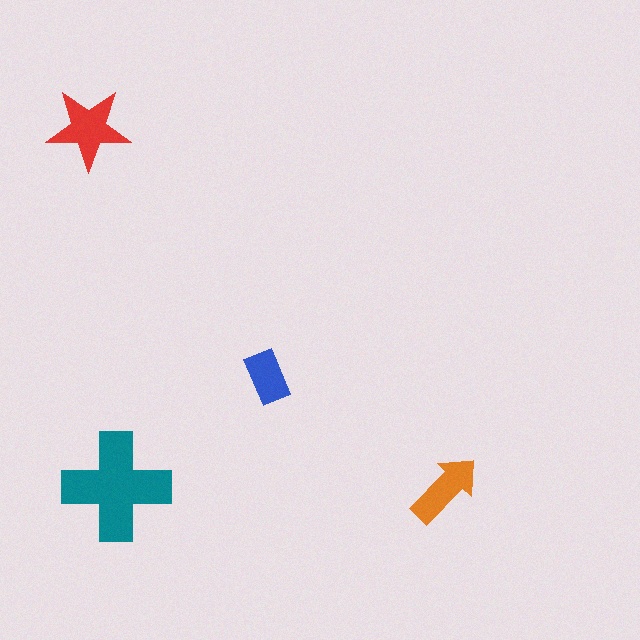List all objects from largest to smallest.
The teal cross, the red star, the orange arrow, the blue rectangle.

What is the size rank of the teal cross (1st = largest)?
1st.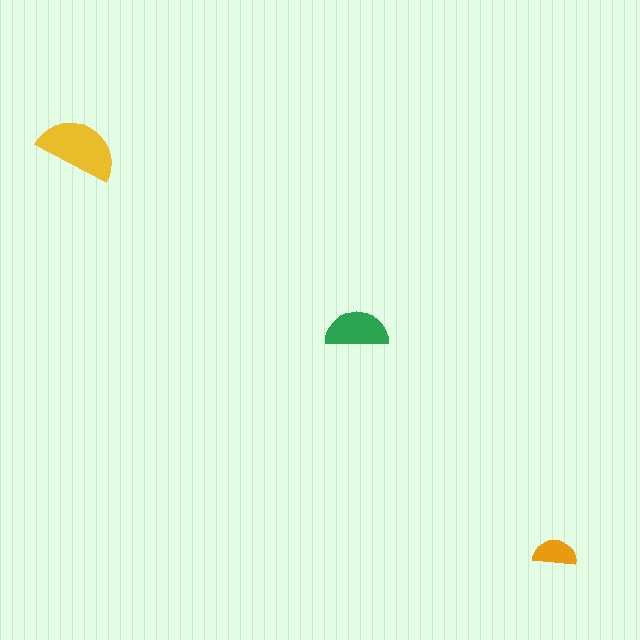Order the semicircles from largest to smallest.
the yellow one, the green one, the orange one.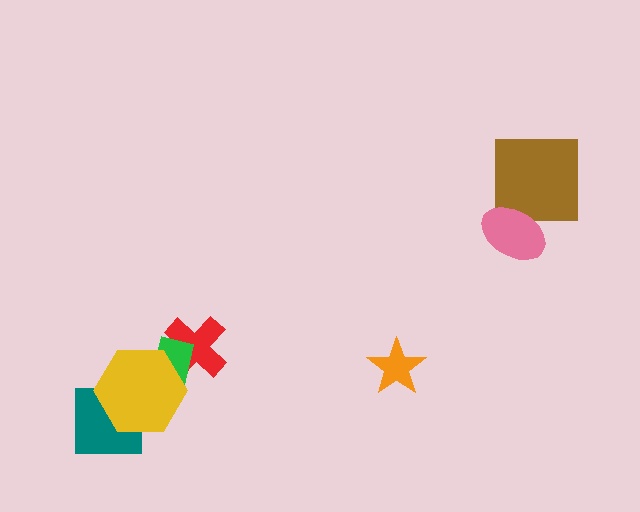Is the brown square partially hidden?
Yes, it is partially covered by another shape.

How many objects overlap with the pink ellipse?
1 object overlaps with the pink ellipse.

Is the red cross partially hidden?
Yes, it is partially covered by another shape.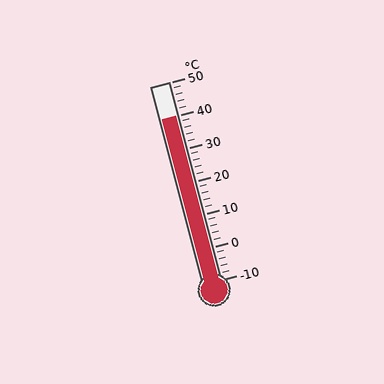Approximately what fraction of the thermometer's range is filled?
The thermometer is filled to approximately 85% of its range.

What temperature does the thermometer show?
The thermometer shows approximately 40°C.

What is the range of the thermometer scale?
The thermometer scale ranges from -10°C to 50°C.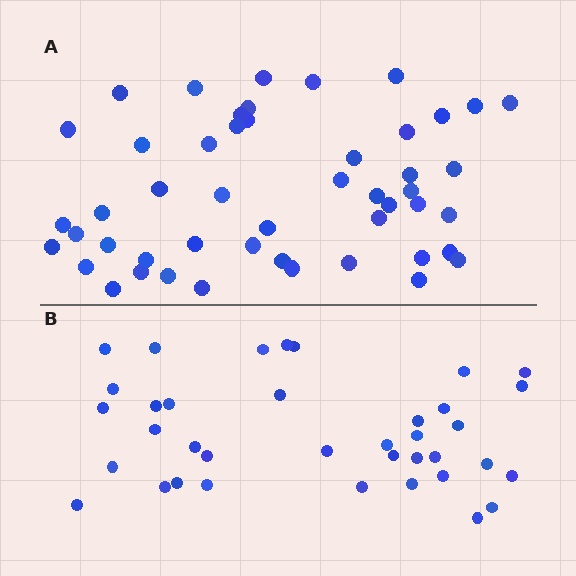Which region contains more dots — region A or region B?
Region A (the top region) has more dots.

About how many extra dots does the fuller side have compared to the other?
Region A has roughly 12 or so more dots than region B.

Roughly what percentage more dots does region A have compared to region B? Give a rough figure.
About 30% more.